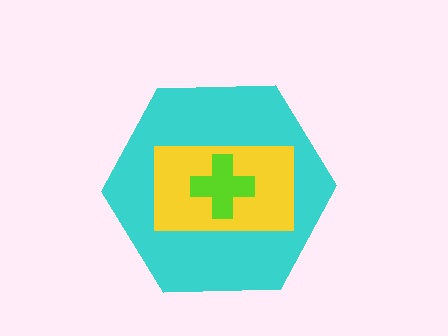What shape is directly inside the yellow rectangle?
The lime cross.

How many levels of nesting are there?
3.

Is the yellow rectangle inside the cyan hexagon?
Yes.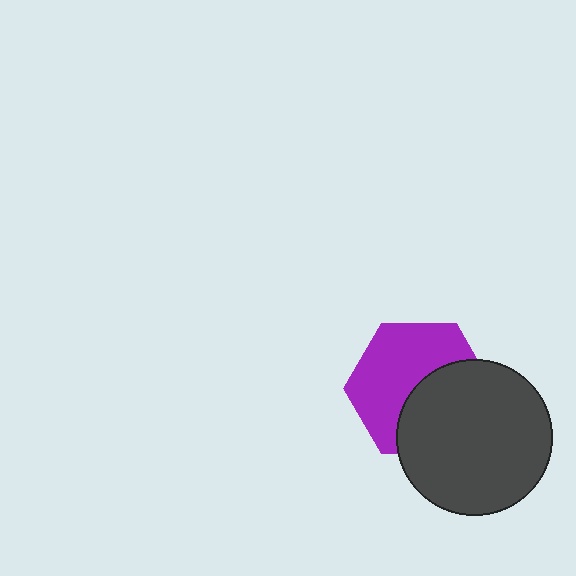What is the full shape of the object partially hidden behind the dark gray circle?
The partially hidden object is a purple hexagon.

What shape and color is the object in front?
The object in front is a dark gray circle.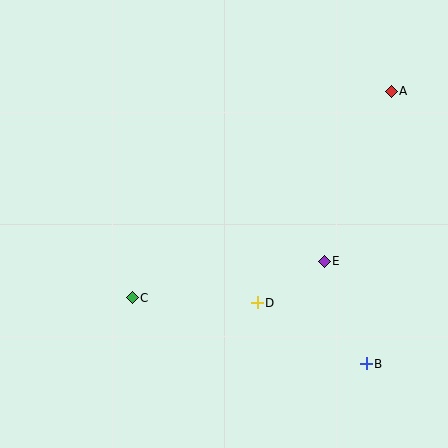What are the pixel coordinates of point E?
Point E is at (324, 261).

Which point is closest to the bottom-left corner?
Point C is closest to the bottom-left corner.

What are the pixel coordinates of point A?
Point A is at (391, 91).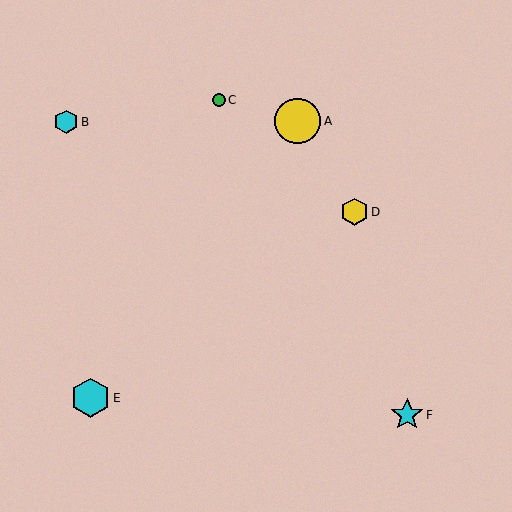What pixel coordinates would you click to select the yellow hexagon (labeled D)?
Click at (355, 212) to select the yellow hexagon D.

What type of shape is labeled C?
Shape C is a green circle.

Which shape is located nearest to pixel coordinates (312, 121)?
The yellow circle (labeled A) at (298, 121) is nearest to that location.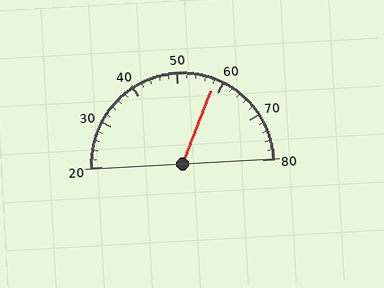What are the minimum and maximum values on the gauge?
The gauge ranges from 20 to 80.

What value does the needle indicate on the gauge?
The needle indicates approximately 58.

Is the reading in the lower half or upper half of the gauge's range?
The reading is in the upper half of the range (20 to 80).